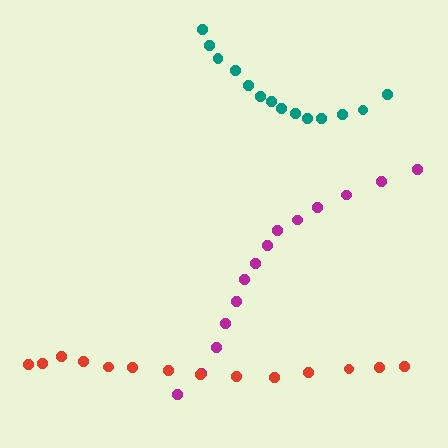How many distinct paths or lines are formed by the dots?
There are 3 distinct paths.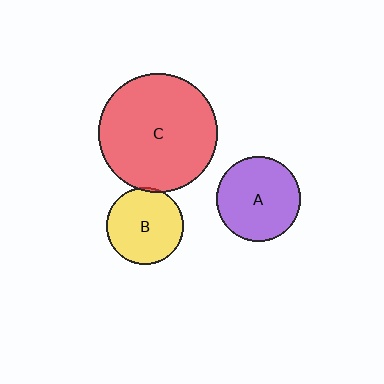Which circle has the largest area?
Circle C (red).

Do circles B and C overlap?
Yes.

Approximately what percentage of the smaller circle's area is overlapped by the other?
Approximately 5%.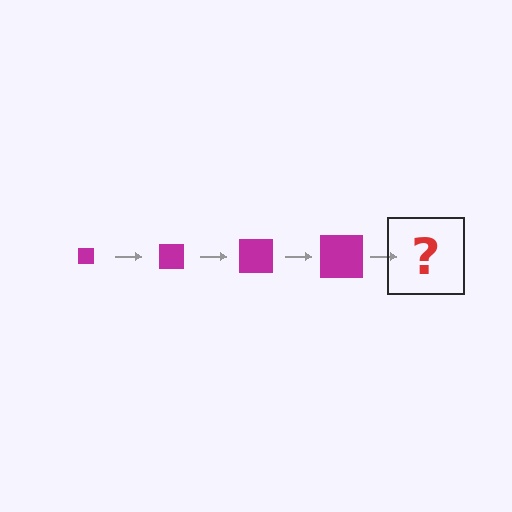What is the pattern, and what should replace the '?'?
The pattern is that the square gets progressively larger each step. The '?' should be a magenta square, larger than the previous one.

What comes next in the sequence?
The next element should be a magenta square, larger than the previous one.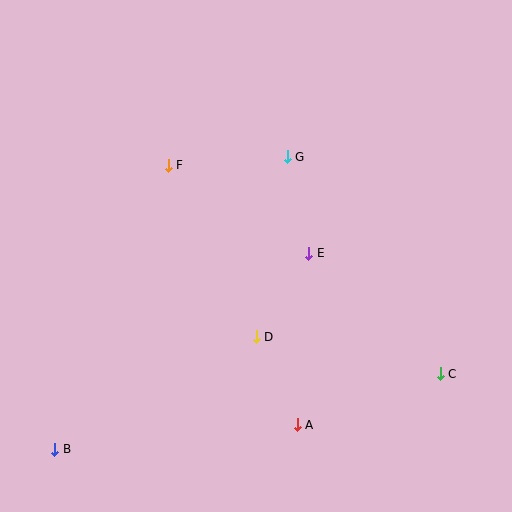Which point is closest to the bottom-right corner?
Point C is closest to the bottom-right corner.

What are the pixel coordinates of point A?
Point A is at (297, 425).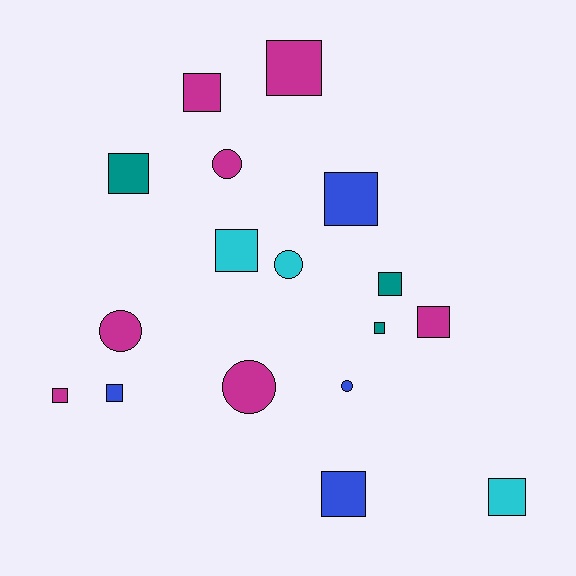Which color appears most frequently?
Magenta, with 7 objects.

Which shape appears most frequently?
Square, with 12 objects.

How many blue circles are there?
There is 1 blue circle.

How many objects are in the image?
There are 17 objects.